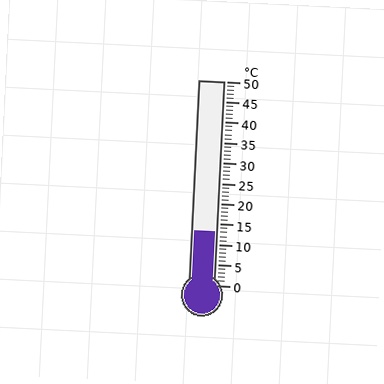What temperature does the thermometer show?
The thermometer shows approximately 13°C.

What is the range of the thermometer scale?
The thermometer scale ranges from 0°C to 50°C.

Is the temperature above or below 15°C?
The temperature is below 15°C.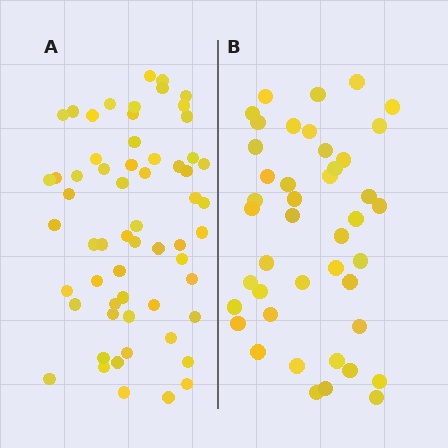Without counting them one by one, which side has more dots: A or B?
Region A (the left region) has more dots.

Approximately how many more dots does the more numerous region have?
Region A has approximately 15 more dots than region B.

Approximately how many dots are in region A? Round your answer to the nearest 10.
About 60 dots.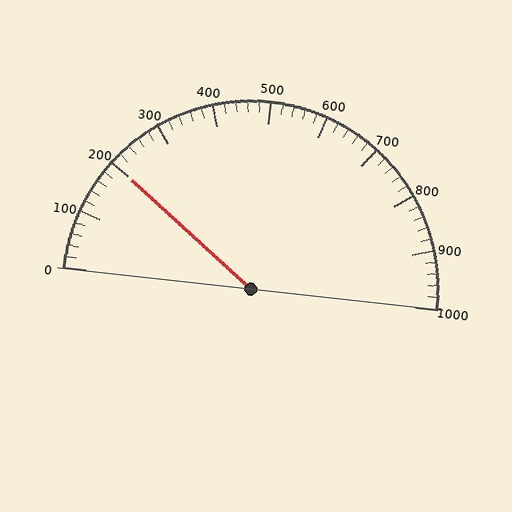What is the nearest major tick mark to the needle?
The nearest major tick mark is 200.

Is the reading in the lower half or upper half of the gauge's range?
The reading is in the lower half of the range (0 to 1000).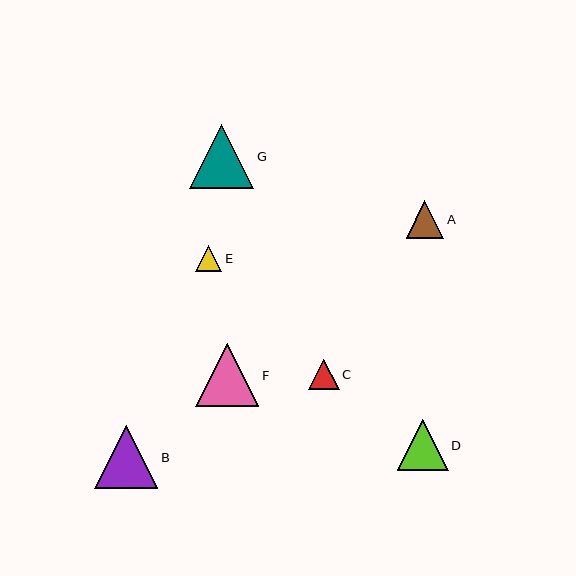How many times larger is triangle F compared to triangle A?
Triangle F is approximately 1.7 times the size of triangle A.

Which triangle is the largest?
Triangle G is the largest with a size of approximately 64 pixels.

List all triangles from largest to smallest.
From largest to smallest: G, F, B, D, A, C, E.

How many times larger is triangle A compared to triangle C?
Triangle A is approximately 1.3 times the size of triangle C.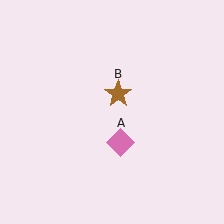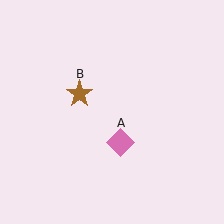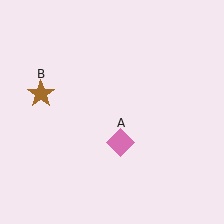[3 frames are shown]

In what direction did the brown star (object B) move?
The brown star (object B) moved left.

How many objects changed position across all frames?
1 object changed position: brown star (object B).